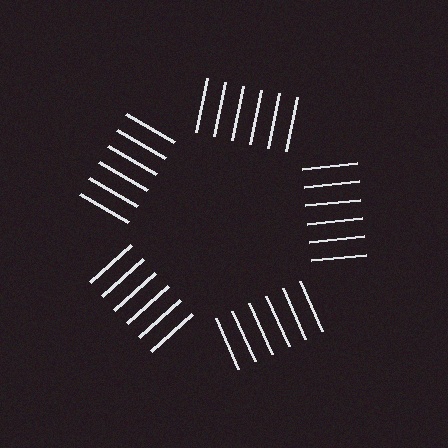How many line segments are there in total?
30 — 6 along each of the 5 edges.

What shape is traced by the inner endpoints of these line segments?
An illusory pentagon — the line segments terminate on its edges but no continuous stroke is drawn.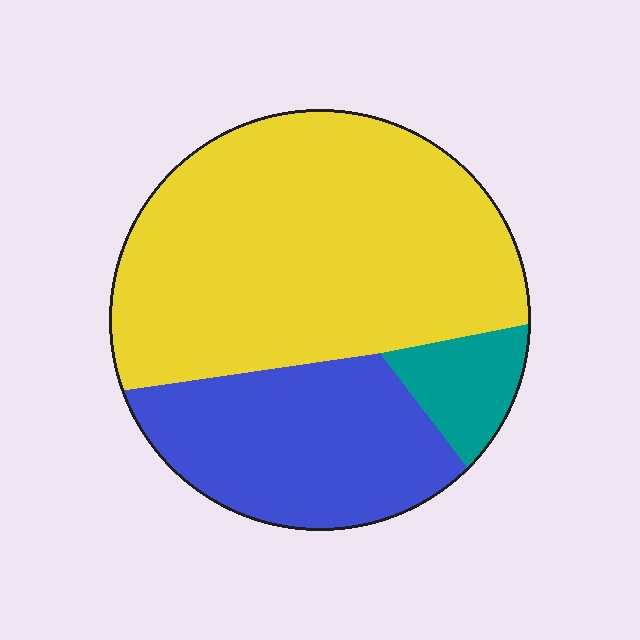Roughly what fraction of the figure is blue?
Blue covers 30% of the figure.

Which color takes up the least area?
Teal, at roughly 10%.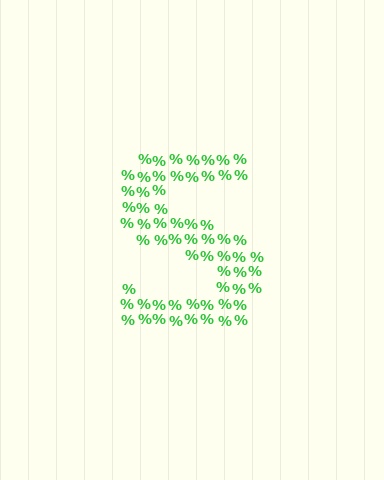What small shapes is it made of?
It is made of small percent signs.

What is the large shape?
The large shape is the letter S.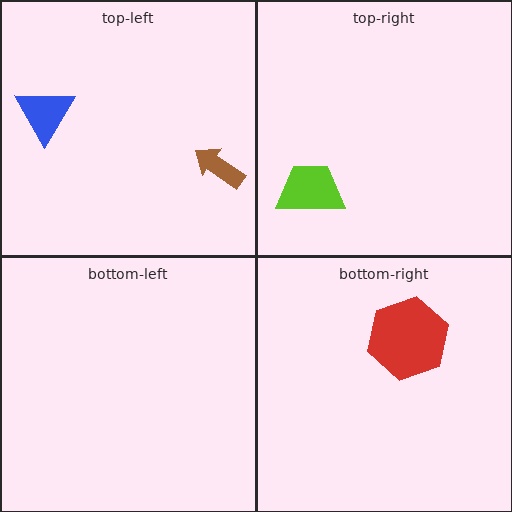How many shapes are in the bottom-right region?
1.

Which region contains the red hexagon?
The bottom-right region.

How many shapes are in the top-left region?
2.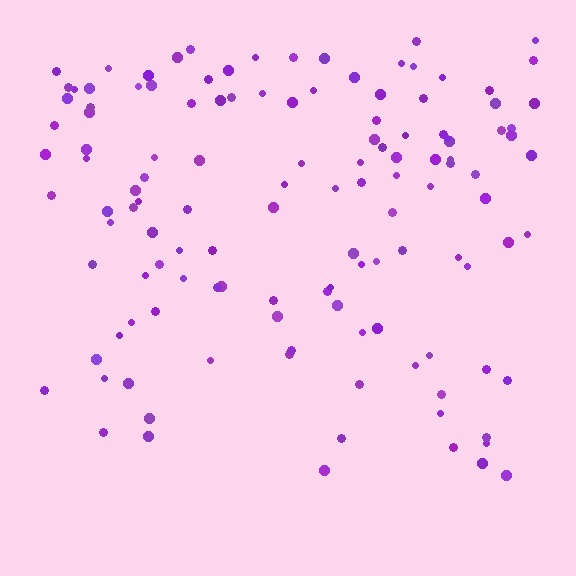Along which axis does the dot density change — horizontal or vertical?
Vertical.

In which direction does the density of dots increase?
From bottom to top, with the top side densest.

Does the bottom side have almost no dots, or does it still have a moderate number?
Still a moderate number, just noticeably fewer than the top.